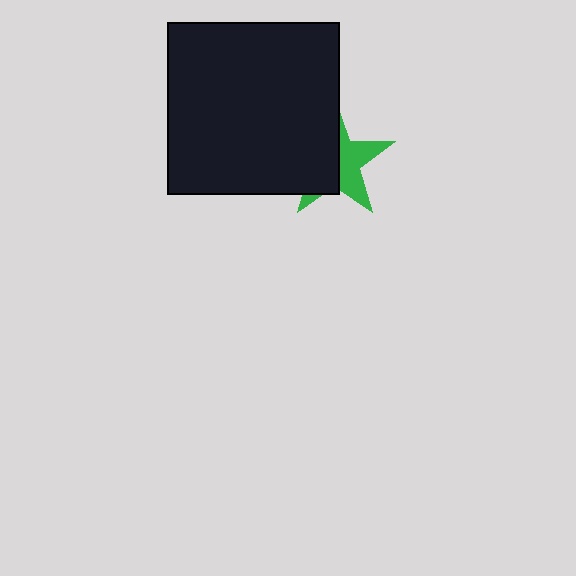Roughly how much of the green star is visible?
About half of it is visible (roughly 46%).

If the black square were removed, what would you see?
You would see the complete green star.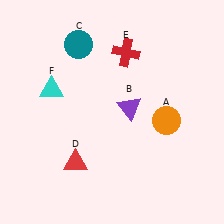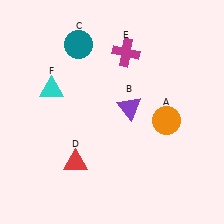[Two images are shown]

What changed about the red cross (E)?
In Image 1, E is red. In Image 2, it changed to magenta.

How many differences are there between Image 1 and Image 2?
There is 1 difference between the two images.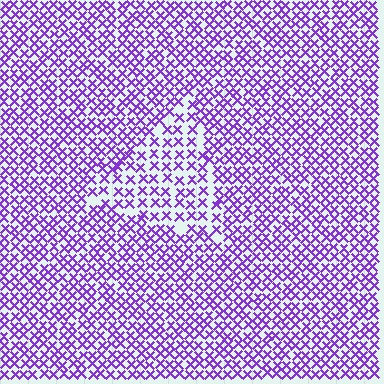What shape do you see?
I see a triangle.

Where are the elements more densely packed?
The elements are more densely packed outside the triangle boundary.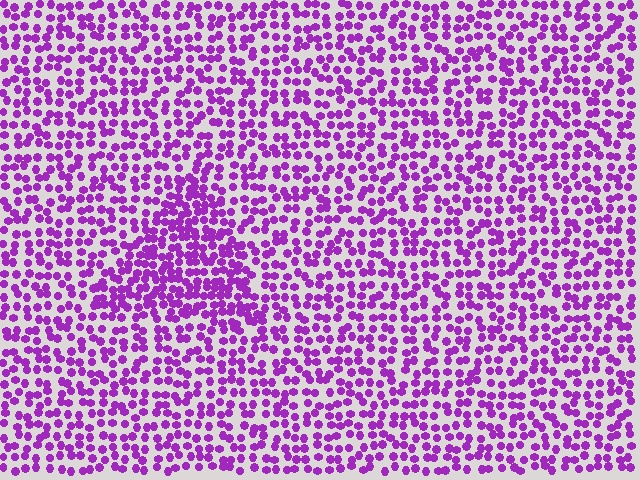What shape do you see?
I see a triangle.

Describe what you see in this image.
The image contains small purple elements arranged at two different densities. A triangle-shaped region is visible where the elements are more densely packed than the surrounding area.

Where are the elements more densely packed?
The elements are more densely packed inside the triangle boundary.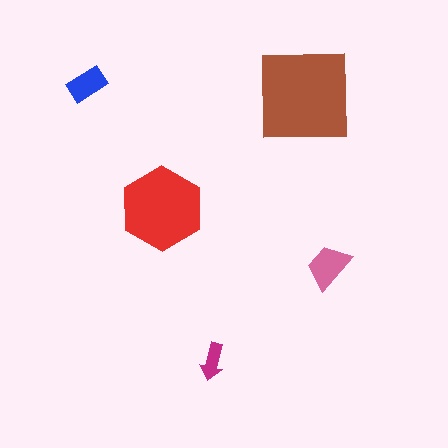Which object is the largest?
The brown square.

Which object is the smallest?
The magenta arrow.